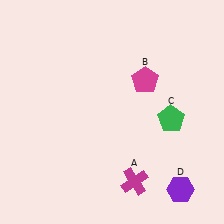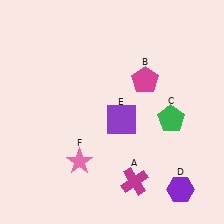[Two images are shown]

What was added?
A purple square (E), a pink star (F) were added in Image 2.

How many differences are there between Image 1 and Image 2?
There are 2 differences between the two images.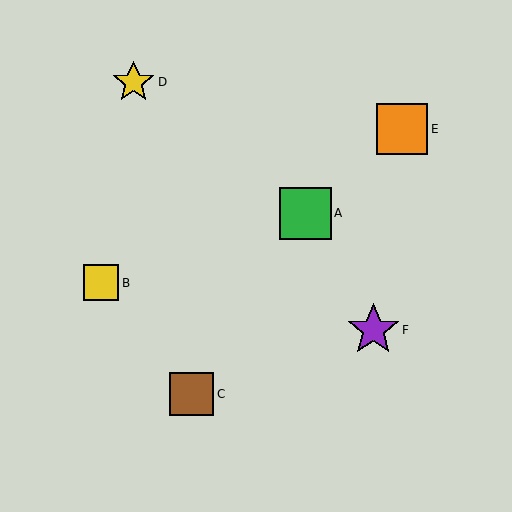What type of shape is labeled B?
Shape B is a yellow square.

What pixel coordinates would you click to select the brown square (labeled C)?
Click at (192, 394) to select the brown square C.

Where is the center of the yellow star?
The center of the yellow star is at (133, 82).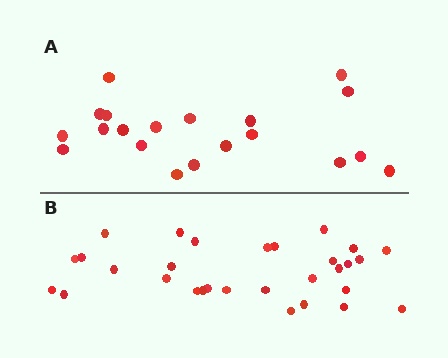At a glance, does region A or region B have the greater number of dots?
Region B (the bottom region) has more dots.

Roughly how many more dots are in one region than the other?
Region B has roughly 10 or so more dots than region A.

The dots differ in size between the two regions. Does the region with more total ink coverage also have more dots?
No. Region A has more total ink coverage because its dots are larger, but region B actually contains more individual dots. Total area can be misleading — the number of items is what matters here.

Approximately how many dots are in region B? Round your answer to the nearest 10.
About 30 dots.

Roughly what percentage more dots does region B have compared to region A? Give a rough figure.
About 50% more.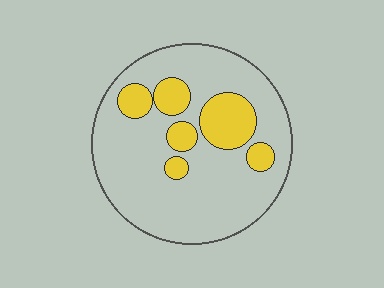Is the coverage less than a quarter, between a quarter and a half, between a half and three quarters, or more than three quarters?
Less than a quarter.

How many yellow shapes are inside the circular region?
6.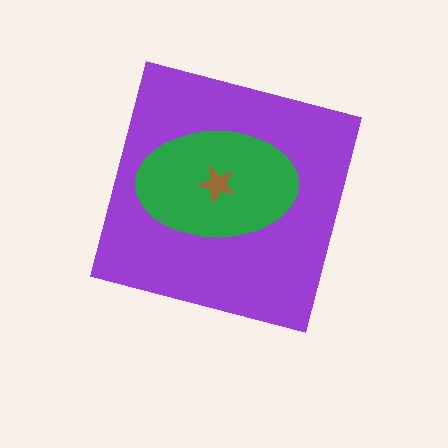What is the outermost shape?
The purple square.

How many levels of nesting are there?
3.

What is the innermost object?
The brown star.